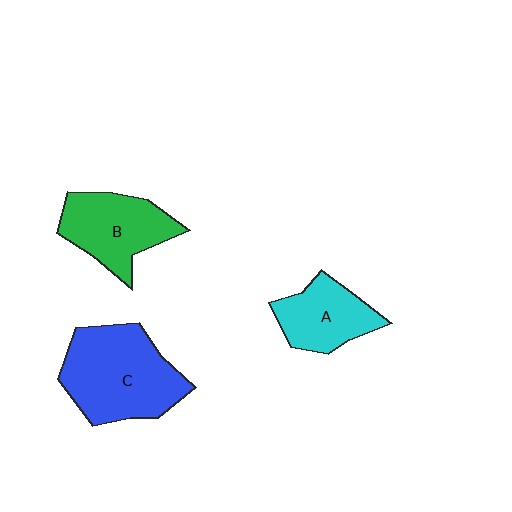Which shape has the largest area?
Shape C (blue).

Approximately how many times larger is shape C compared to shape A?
Approximately 1.7 times.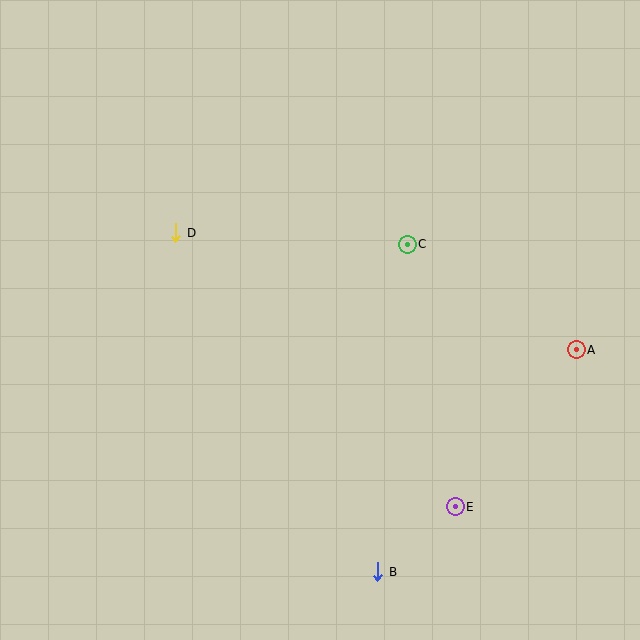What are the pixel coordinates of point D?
Point D is at (176, 233).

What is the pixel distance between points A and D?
The distance between A and D is 417 pixels.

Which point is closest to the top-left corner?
Point D is closest to the top-left corner.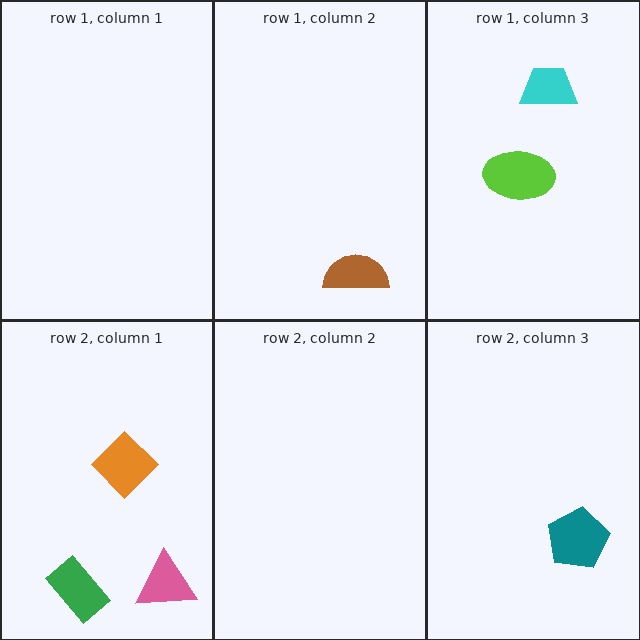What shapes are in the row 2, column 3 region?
The teal pentagon.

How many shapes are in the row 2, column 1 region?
3.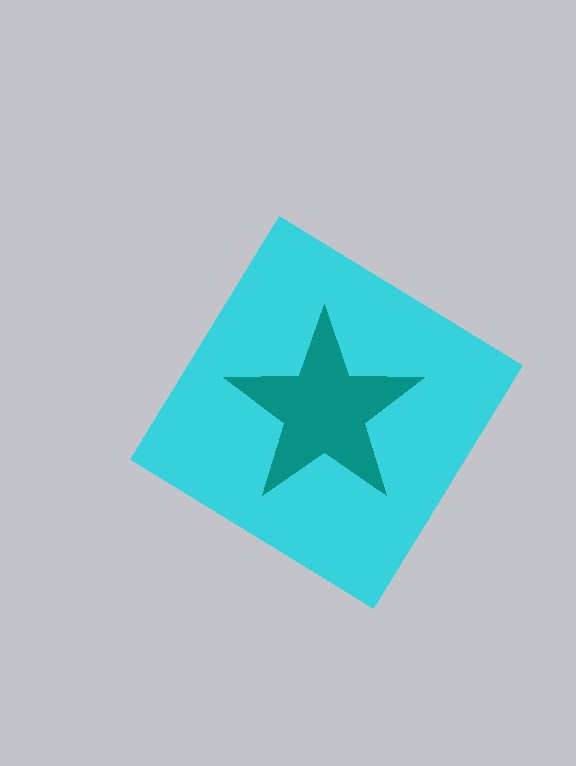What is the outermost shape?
The cyan diamond.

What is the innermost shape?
The teal star.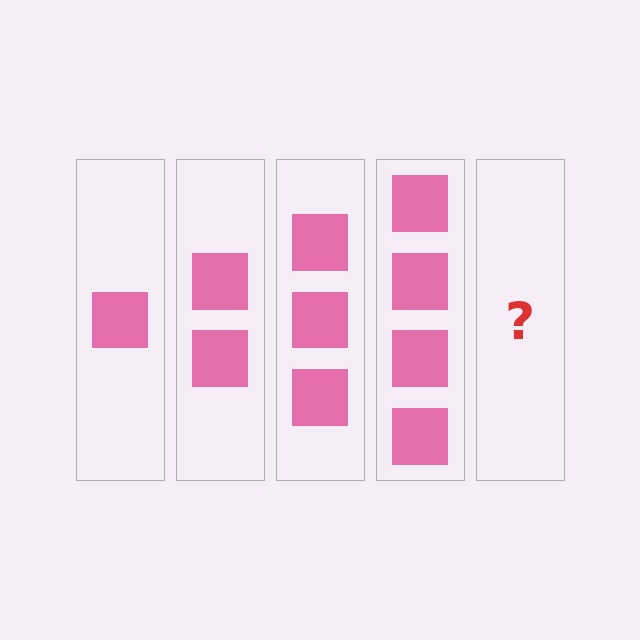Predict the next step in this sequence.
The next step is 5 squares.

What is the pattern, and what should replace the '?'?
The pattern is that each step adds one more square. The '?' should be 5 squares.